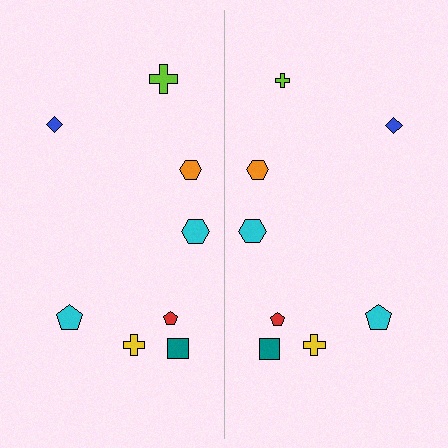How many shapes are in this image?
There are 16 shapes in this image.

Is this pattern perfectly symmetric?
No, the pattern is not perfectly symmetric. The lime cross on the right side has a different size than its mirror counterpart.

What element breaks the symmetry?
The lime cross on the right side has a different size than its mirror counterpart.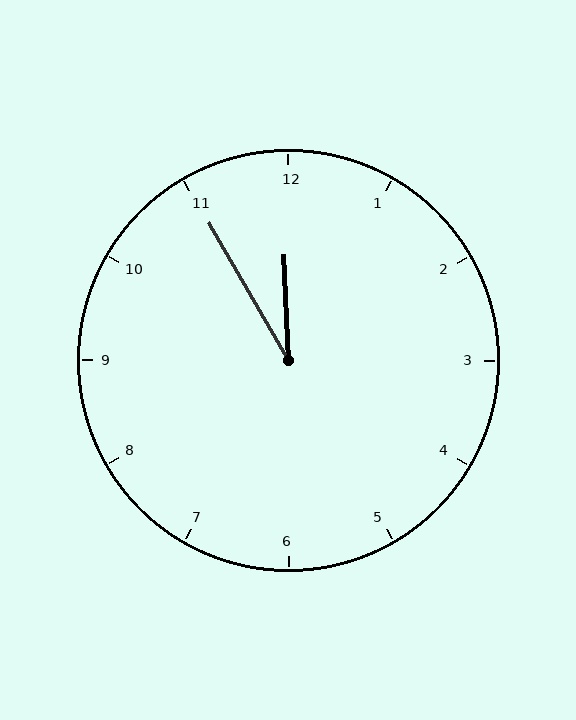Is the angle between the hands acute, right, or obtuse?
It is acute.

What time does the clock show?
11:55.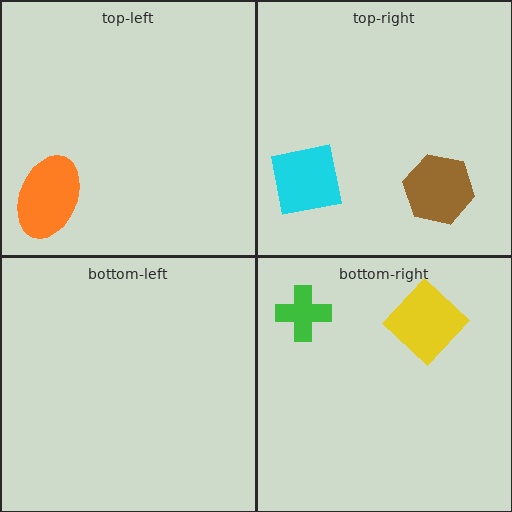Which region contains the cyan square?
The top-right region.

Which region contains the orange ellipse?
The top-left region.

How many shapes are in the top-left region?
1.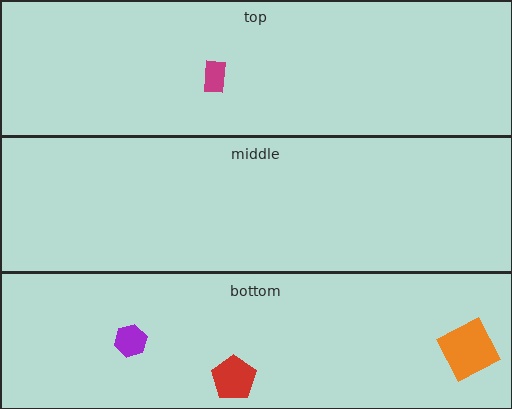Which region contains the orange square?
The bottom region.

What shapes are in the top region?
The magenta rectangle.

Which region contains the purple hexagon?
The bottom region.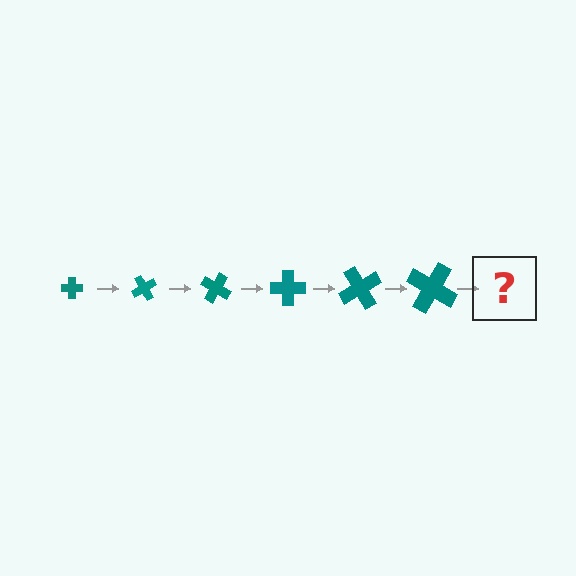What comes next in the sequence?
The next element should be a cross, larger than the previous one and rotated 360 degrees from the start.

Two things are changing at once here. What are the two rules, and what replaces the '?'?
The two rules are that the cross grows larger each step and it rotates 60 degrees each step. The '?' should be a cross, larger than the previous one and rotated 360 degrees from the start.